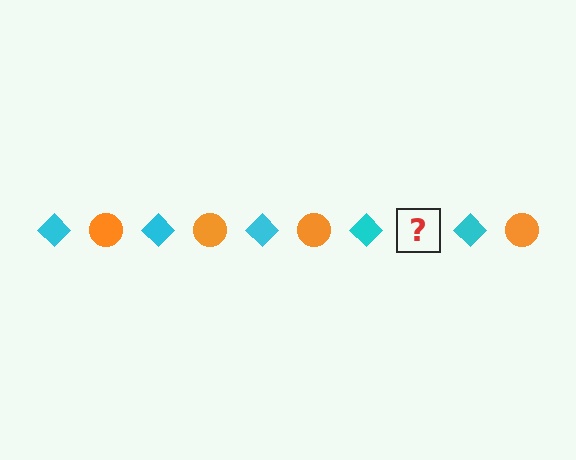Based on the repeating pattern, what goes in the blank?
The blank should be an orange circle.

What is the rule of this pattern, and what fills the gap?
The rule is that the pattern alternates between cyan diamond and orange circle. The gap should be filled with an orange circle.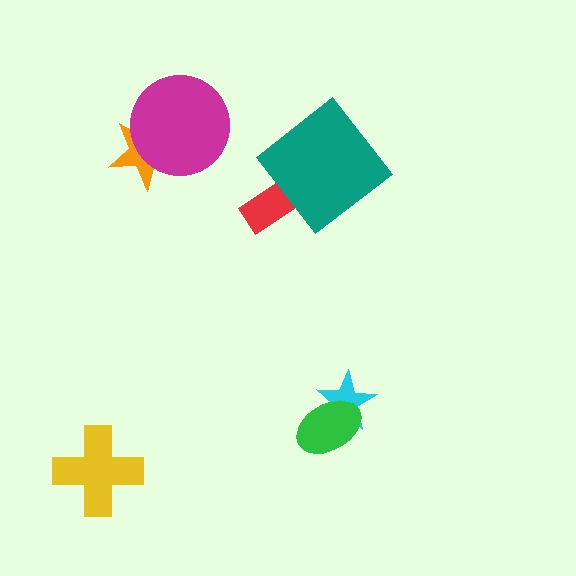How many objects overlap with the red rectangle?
0 objects overlap with the red rectangle.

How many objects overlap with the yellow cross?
0 objects overlap with the yellow cross.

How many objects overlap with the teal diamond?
0 objects overlap with the teal diamond.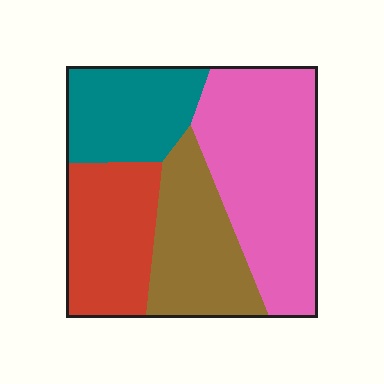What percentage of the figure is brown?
Brown takes up about one fifth (1/5) of the figure.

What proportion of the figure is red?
Red covers 22% of the figure.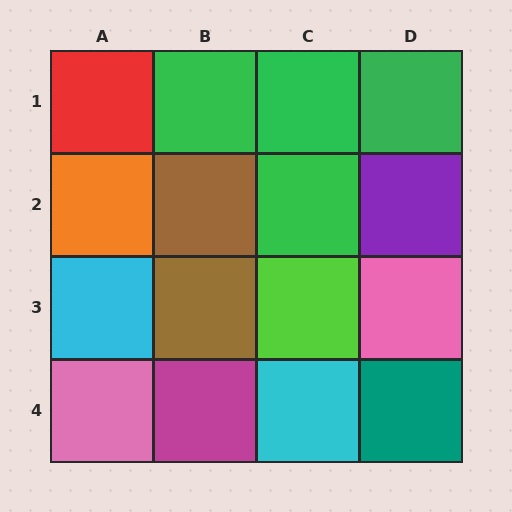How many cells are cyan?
2 cells are cyan.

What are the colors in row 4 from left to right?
Pink, magenta, cyan, teal.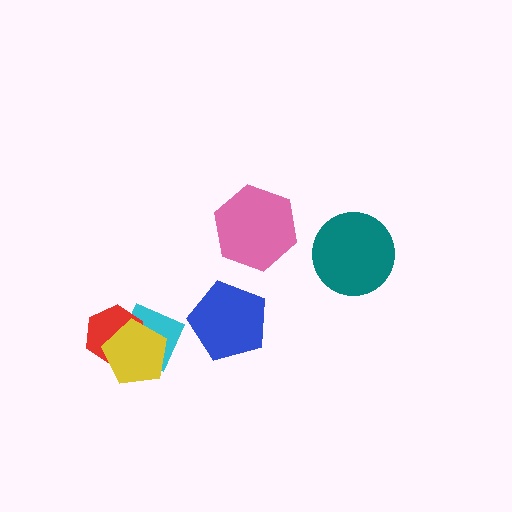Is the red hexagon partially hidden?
Yes, it is partially covered by another shape.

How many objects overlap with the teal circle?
0 objects overlap with the teal circle.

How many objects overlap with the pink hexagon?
0 objects overlap with the pink hexagon.